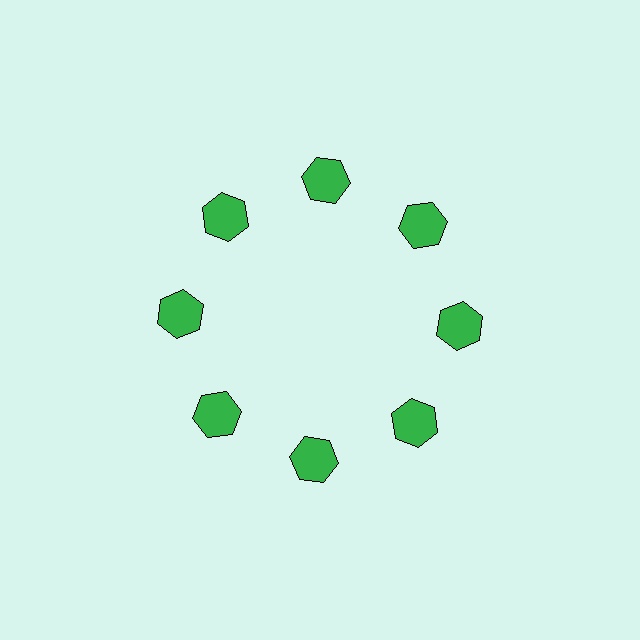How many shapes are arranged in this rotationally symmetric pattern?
There are 8 shapes, arranged in 8 groups of 1.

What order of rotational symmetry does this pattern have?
This pattern has 8-fold rotational symmetry.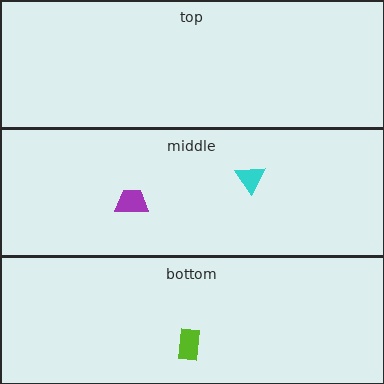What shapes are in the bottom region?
The lime rectangle.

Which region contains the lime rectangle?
The bottom region.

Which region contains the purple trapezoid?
The middle region.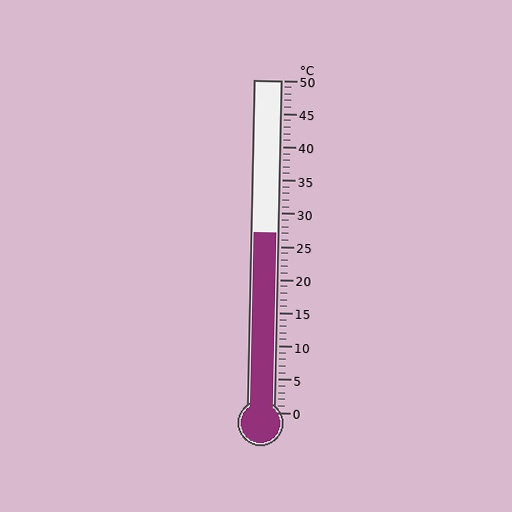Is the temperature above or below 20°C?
The temperature is above 20°C.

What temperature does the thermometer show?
The thermometer shows approximately 27°C.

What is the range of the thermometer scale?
The thermometer scale ranges from 0°C to 50°C.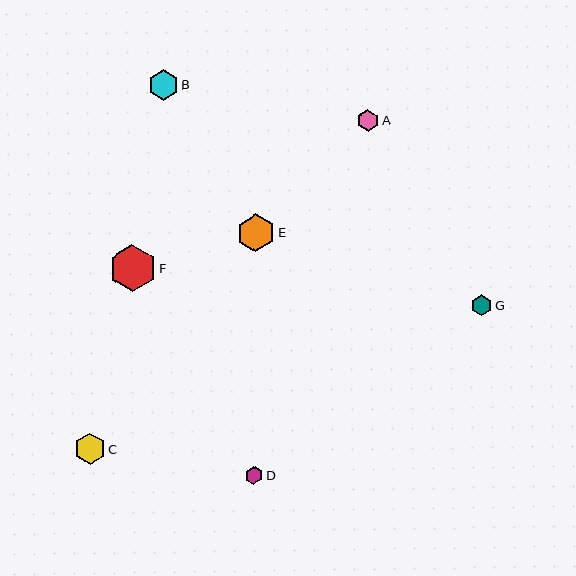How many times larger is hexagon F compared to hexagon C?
Hexagon F is approximately 1.5 times the size of hexagon C.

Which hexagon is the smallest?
Hexagon D is the smallest with a size of approximately 18 pixels.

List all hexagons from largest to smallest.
From largest to smallest: F, E, C, B, A, G, D.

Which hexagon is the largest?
Hexagon F is the largest with a size of approximately 47 pixels.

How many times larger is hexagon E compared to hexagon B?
Hexagon E is approximately 1.2 times the size of hexagon B.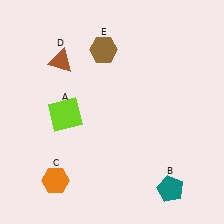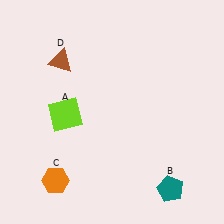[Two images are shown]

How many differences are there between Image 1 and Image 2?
There is 1 difference between the two images.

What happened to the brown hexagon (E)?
The brown hexagon (E) was removed in Image 2. It was in the top-left area of Image 1.